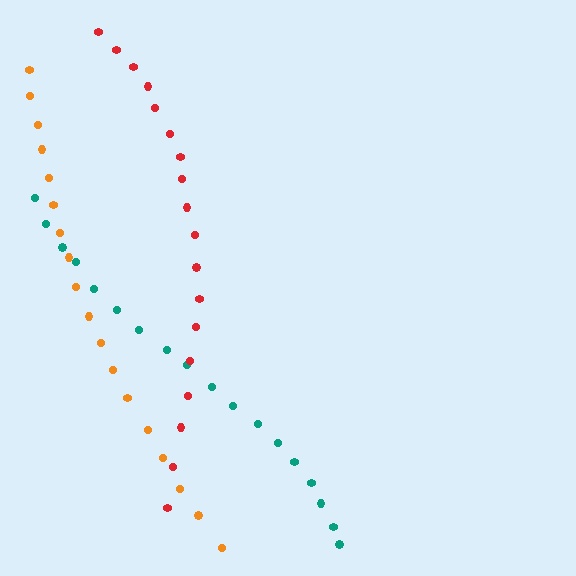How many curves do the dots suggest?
There are 3 distinct paths.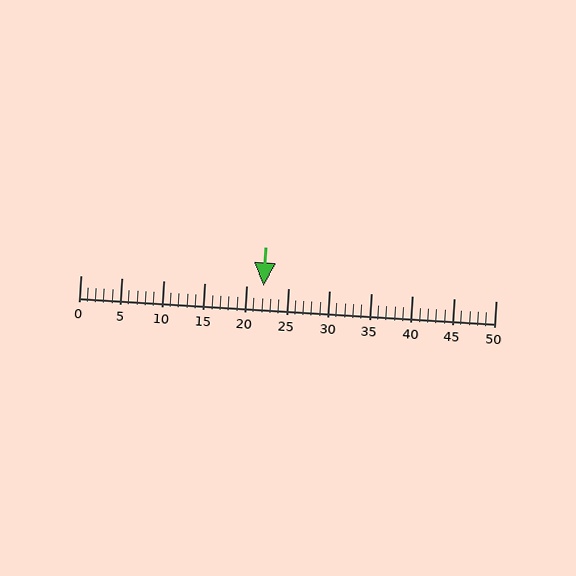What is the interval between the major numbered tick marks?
The major tick marks are spaced 5 units apart.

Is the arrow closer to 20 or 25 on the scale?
The arrow is closer to 20.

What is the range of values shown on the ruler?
The ruler shows values from 0 to 50.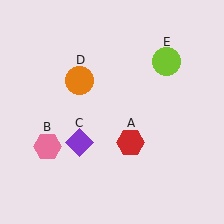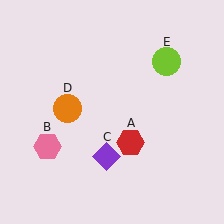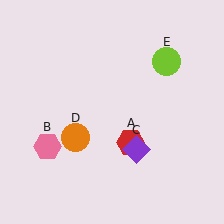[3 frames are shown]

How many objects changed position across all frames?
2 objects changed position: purple diamond (object C), orange circle (object D).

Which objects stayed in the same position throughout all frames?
Red hexagon (object A) and pink hexagon (object B) and lime circle (object E) remained stationary.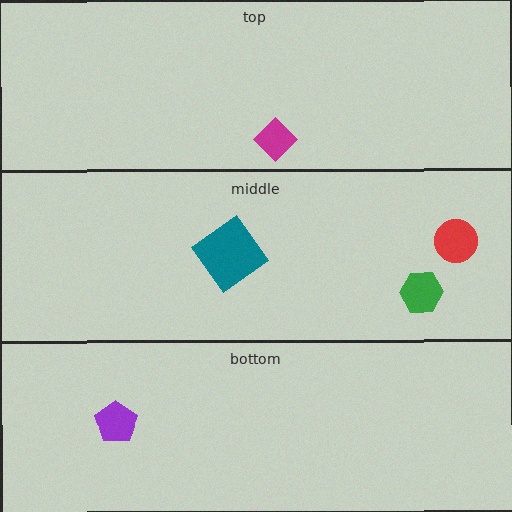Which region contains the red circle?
The middle region.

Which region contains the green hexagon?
The middle region.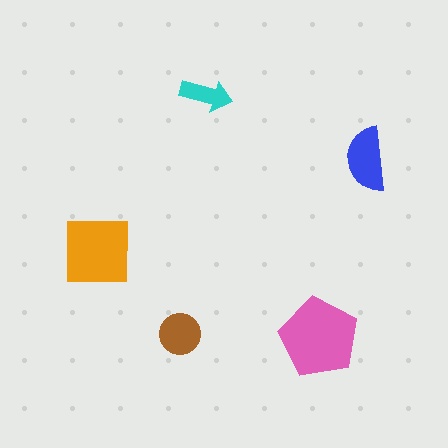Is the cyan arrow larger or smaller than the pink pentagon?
Smaller.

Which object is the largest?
The pink pentagon.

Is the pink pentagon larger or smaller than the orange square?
Larger.